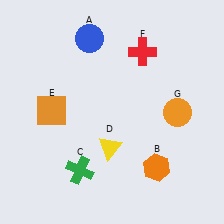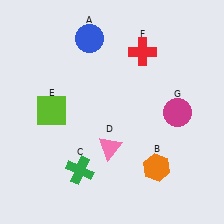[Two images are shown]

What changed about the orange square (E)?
In Image 1, E is orange. In Image 2, it changed to lime.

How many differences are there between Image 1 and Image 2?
There are 3 differences between the two images.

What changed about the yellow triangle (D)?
In Image 1, D is yellow. In Image 2, it changed to pink.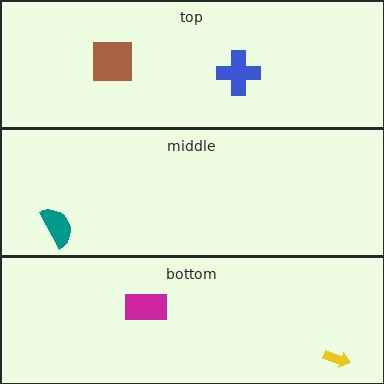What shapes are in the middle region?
The teal semicircle.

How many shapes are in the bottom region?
2.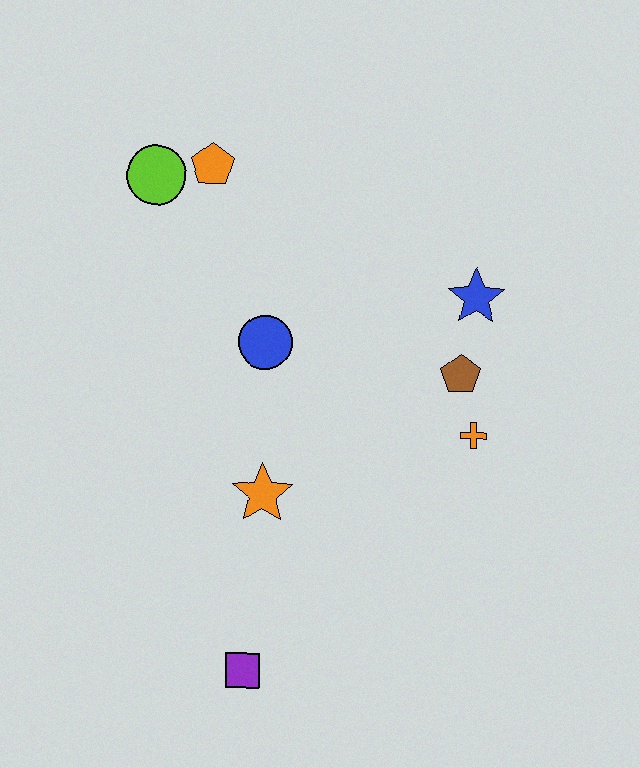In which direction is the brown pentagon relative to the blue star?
The brown pentagon is below the blue star.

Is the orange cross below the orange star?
No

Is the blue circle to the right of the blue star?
No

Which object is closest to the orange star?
The blue circle is closest to the orange star.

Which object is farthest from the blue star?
The purple square is farthest from the blue star.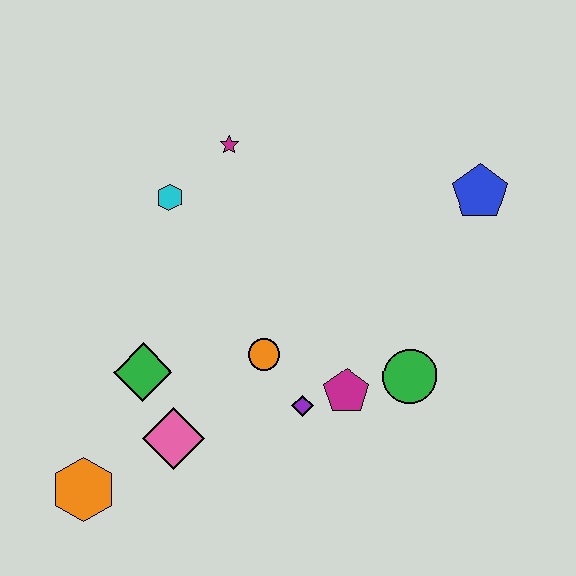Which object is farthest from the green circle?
The orange hexagon is farthest from the green circle.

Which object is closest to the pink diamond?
The green diamond is closest to the pink diamond.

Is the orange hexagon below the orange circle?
Yes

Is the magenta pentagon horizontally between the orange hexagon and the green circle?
Yes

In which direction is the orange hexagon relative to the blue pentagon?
The orange hexagon is to the left of the blue pentagon.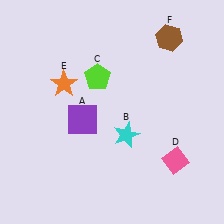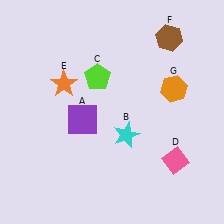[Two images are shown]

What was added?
An orange hexagon (G) was added in Image 2.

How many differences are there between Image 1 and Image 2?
There is 1 difference between the two images.